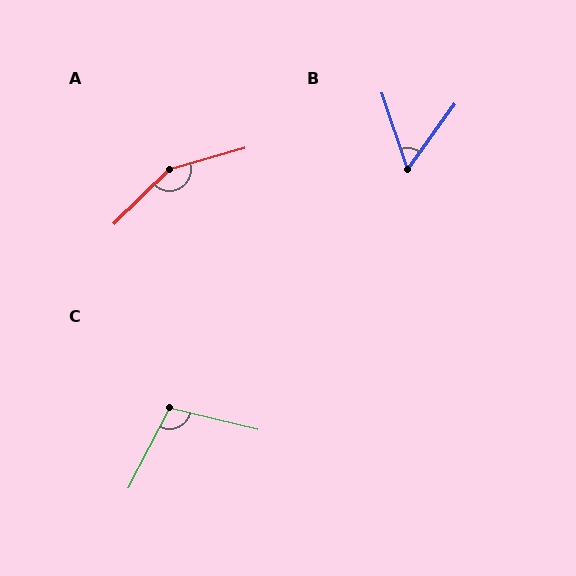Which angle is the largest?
A, at approximately 151 degrees.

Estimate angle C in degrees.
Approximately 103 degrees.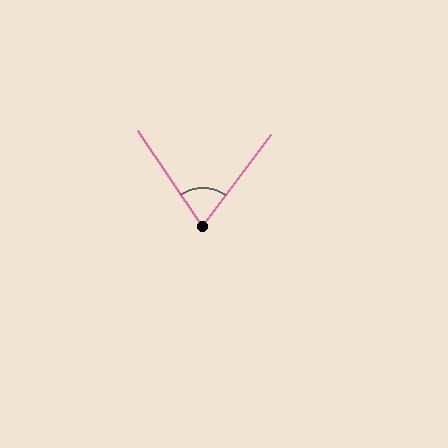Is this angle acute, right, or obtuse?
It is acute.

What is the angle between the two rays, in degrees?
Approximately 70 degrees.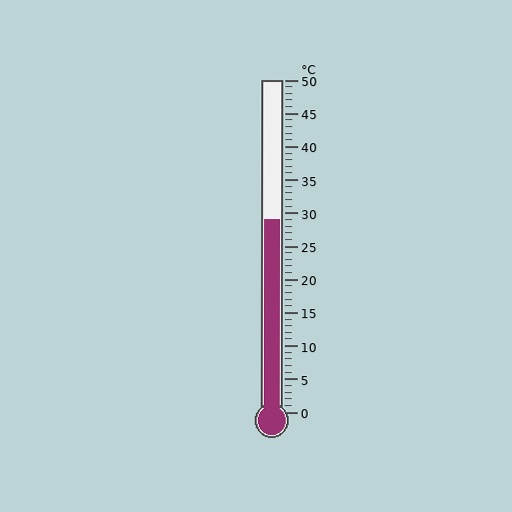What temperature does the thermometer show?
The thermometer shows approximately 29°C.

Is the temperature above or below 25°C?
The temperature is above 25°C.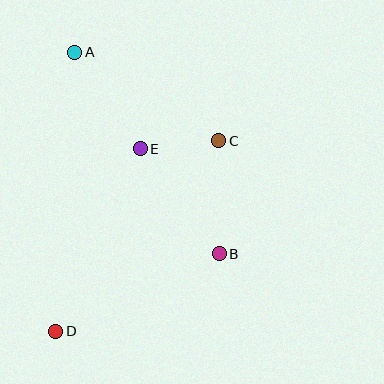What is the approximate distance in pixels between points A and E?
The distance between A and E is approximately 117 pixels.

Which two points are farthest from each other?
Points A and D are farthest from each other.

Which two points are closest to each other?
Points C and E are closest to each other.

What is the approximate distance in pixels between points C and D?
The distance between C and D is approximately 251 pixels.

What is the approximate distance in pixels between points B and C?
The distance between B and C is approximately 113 pixels.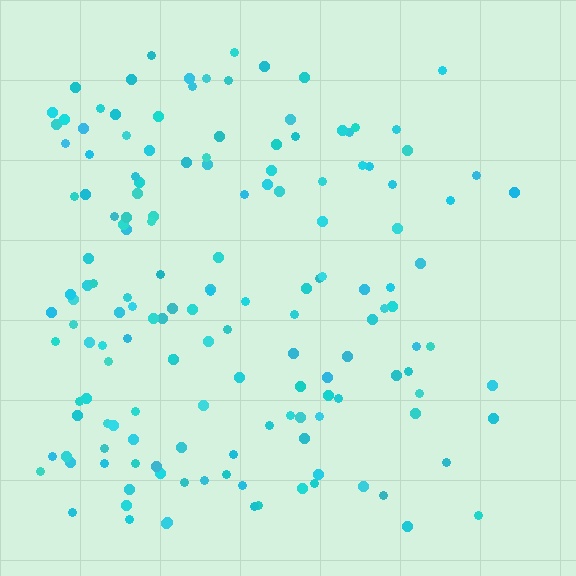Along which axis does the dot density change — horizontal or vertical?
Horizontal.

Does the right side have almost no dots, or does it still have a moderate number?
Still a moderate number, just noticeably fewer than the left.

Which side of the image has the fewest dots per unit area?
The right.